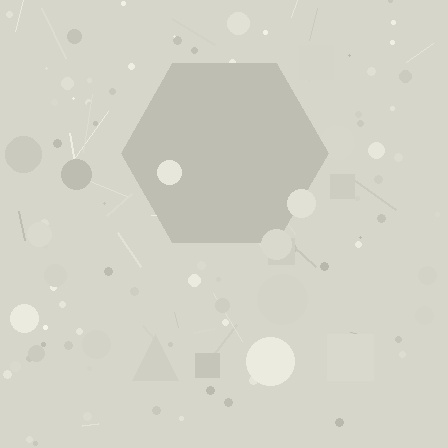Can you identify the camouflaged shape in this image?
The camouflaged shape is a hexagon.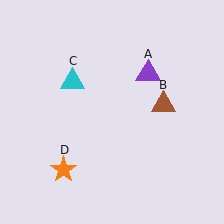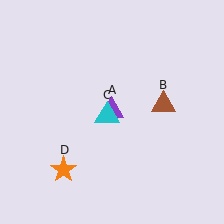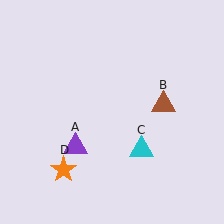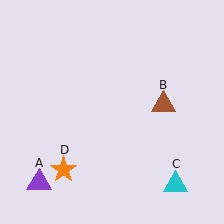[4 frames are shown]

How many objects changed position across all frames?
2 objects changed position: purple triangle (object A), cyan triangle (object C).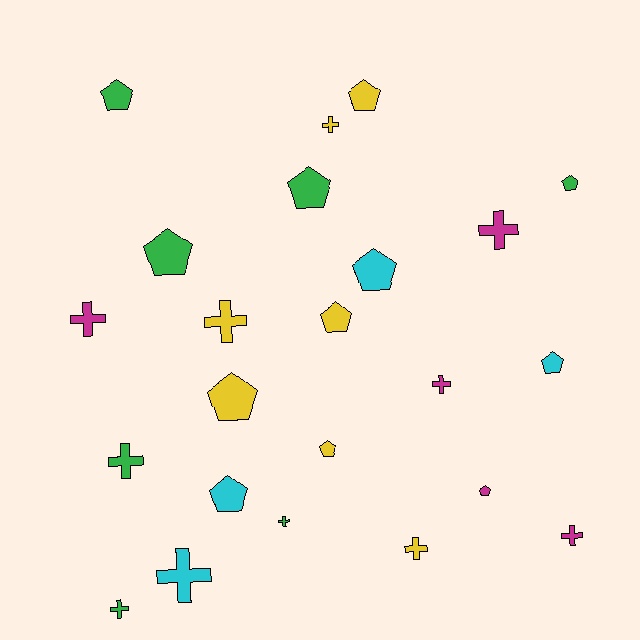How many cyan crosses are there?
There is 1 cyan cross.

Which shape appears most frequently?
Pentagon, with 12 objects.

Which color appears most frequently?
Yellow, with 7 objects.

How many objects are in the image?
There are 23 objects.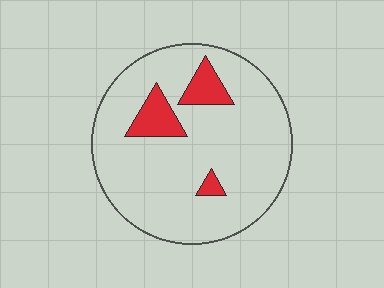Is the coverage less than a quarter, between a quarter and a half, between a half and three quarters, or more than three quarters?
Less than a quarter.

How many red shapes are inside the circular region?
3.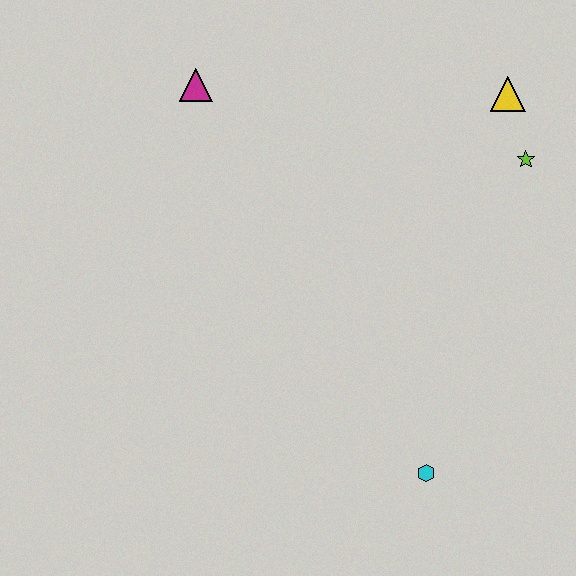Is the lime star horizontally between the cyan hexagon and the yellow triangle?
No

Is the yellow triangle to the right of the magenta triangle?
Yes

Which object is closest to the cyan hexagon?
The lime star is closest to the cyan hexagon.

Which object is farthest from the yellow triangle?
The cyan hexagon is farthest from the yellow triangle.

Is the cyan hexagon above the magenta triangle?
No